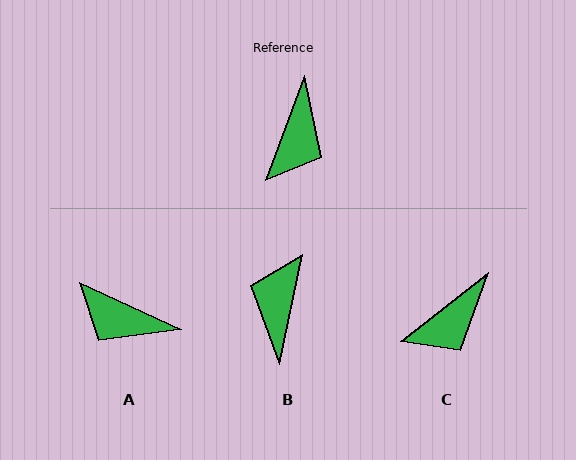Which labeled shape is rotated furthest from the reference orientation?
B, about 171 degrees away.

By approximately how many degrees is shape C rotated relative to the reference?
Approximately 31 degrees clockwise.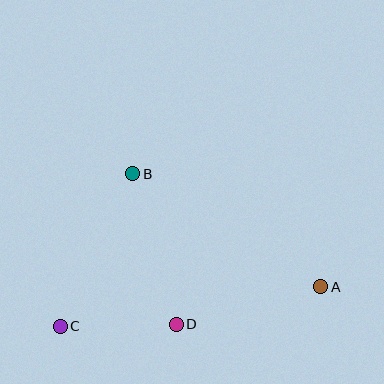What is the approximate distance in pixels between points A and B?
The distance between A and B is approximately 219 pixels.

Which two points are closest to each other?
Points C and D are closest to each other.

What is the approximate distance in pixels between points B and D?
The distance between B and D is approximately 157 pixels.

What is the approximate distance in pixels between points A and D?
The distance between A and D is approximately 149 pixels.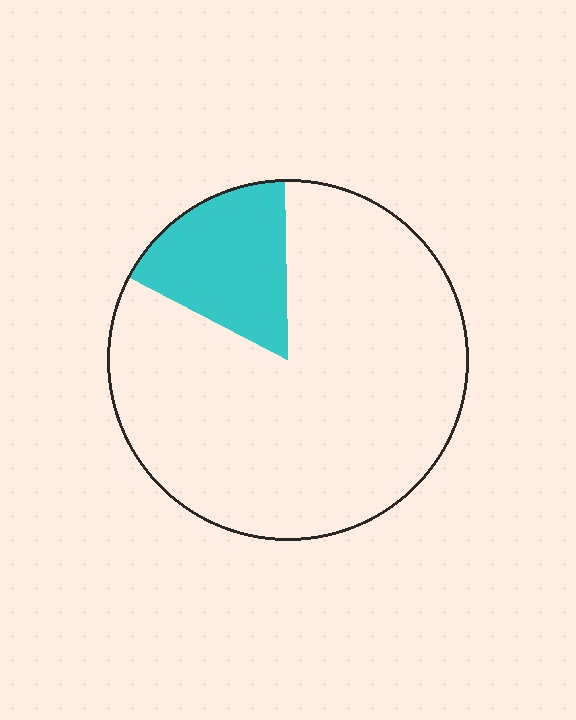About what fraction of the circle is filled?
About one sixth (1/6).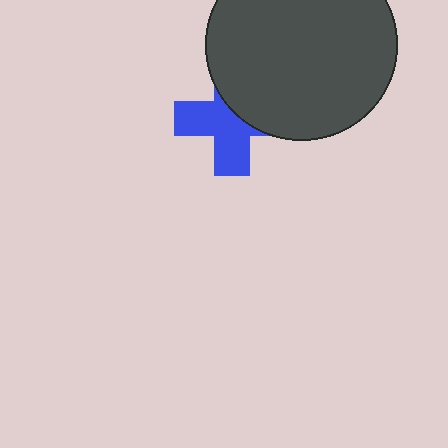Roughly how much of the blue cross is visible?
About half of it is visible (roughly 56%).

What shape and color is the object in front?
The object in front is a dark gray circle.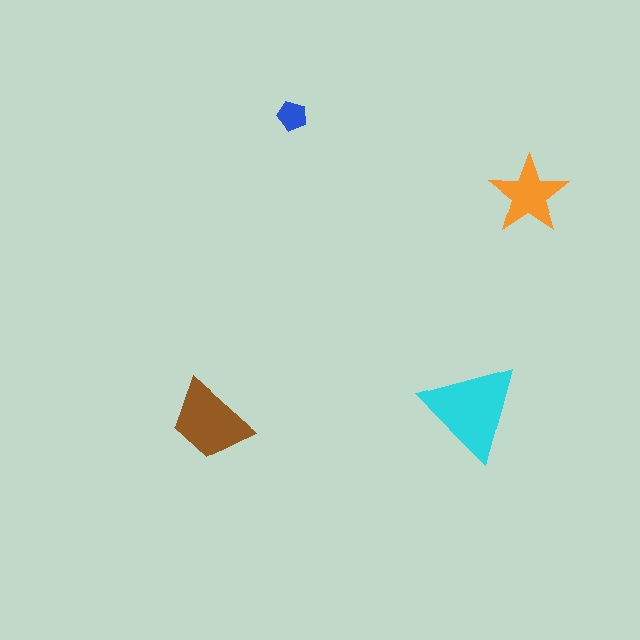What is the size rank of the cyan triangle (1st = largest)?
1st.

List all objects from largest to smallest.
The cyan triangle, the brown trapezoid, the orange star, the blue pentagon.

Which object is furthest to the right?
The orange star is rightmost.